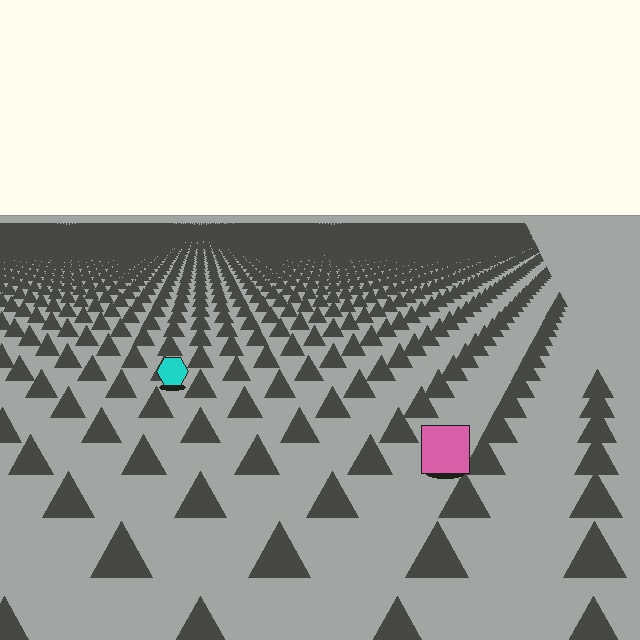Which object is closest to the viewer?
The pink square is closest. The texture marks near it are larger and more spread out.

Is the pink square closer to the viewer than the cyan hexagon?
Yes. The pink square is closer — you can tell from the texture gradient: the ground texture is coarser near it.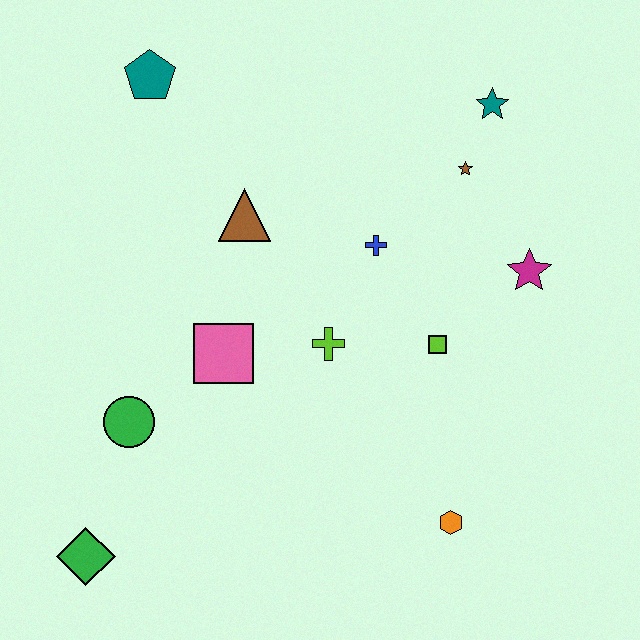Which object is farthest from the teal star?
The green diamond is farthest from the teal star.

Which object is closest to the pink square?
The lime cross is closest to the pink square.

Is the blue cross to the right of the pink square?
Yes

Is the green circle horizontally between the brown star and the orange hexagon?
No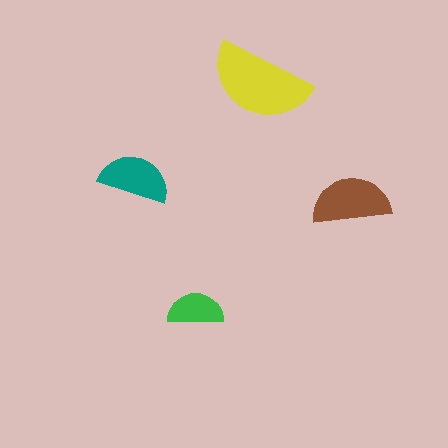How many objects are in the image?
There are 4 objects in the image.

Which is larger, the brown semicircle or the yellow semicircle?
The yellow one.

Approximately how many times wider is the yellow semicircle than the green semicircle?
About 2 times wider.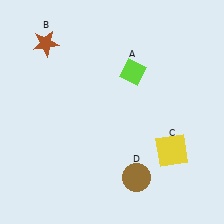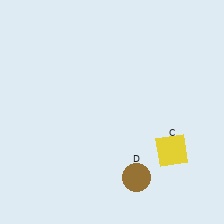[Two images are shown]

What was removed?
The brown star (B), the lime diamond (A) were removed in Image 2.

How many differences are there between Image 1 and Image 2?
There are 2 differences between the two images.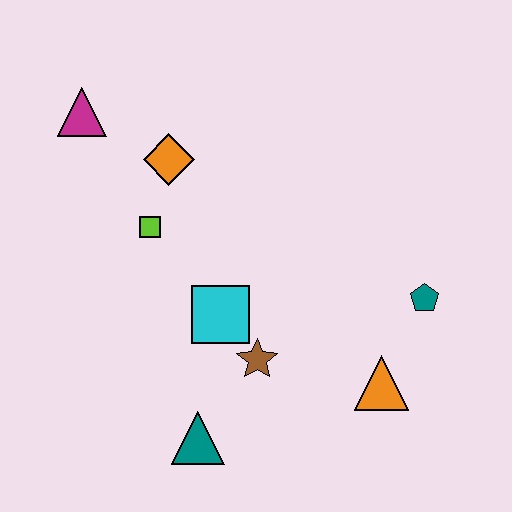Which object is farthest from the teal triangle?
The magenta triangle is farthest from the teal triangle.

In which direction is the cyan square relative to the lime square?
The cyan square is below the lime square.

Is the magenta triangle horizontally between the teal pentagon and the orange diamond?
No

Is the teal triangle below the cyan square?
Yes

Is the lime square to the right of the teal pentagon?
No